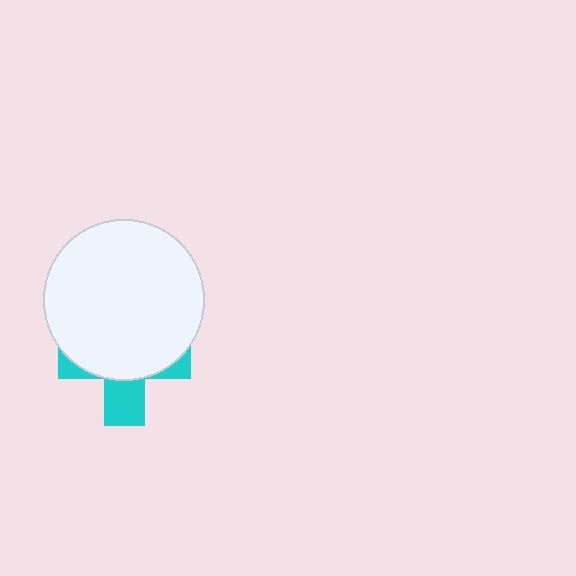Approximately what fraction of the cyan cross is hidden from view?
Roughly 66% of the cyan cross is hidden behind the white circle.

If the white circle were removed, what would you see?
You would see the complete cyan cross.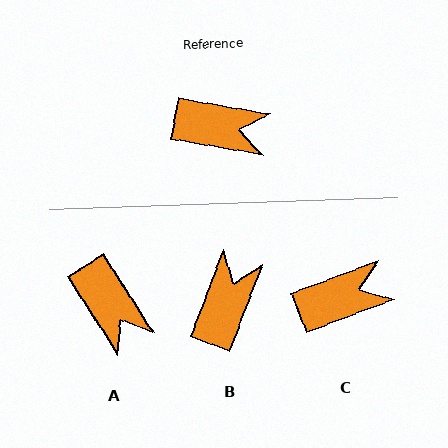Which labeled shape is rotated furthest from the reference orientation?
B, about 79 degrees away.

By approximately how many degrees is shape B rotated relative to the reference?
Approximately 79 degrees counter-clockwise.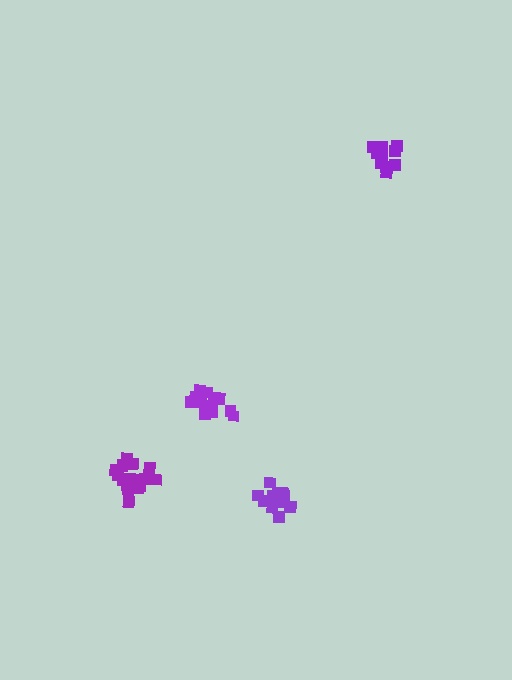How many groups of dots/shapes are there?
There are 4 groups.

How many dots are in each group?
Group 1: 18 dots, Group 2: 18 dots, Group 3: 12 dots, Group 4: 13 dots (61 total).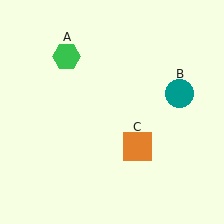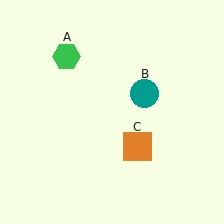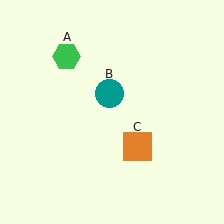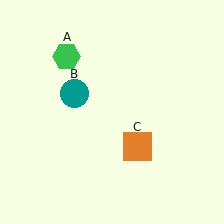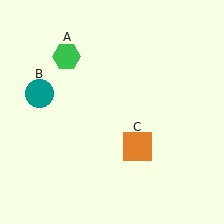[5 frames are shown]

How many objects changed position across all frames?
1 object changed position: teal circle (object B).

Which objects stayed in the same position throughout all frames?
Green hexagon (object A) and orange square (object C) remained stationary.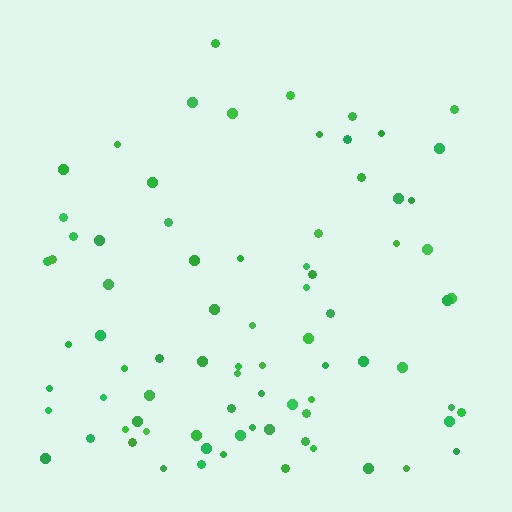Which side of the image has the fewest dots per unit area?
The top.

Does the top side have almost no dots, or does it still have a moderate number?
Still a moderate number, just noticeably fewer than the bottom.